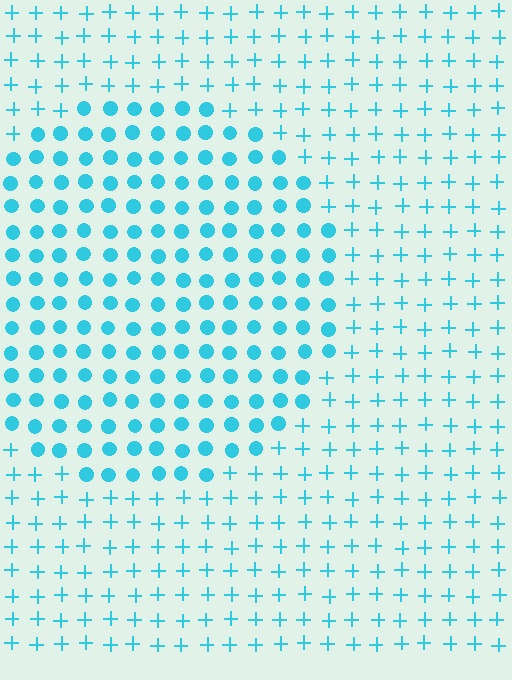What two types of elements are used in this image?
The image uses circles inside the circle region and plus signs outside it.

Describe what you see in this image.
The image is filled with small cyan elements arranged in a uniform grid. A circle-shaped region contains circles, while the surrounding area contains plus signs. The boundary is defined purely by the change in element shape.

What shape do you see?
I see a circle.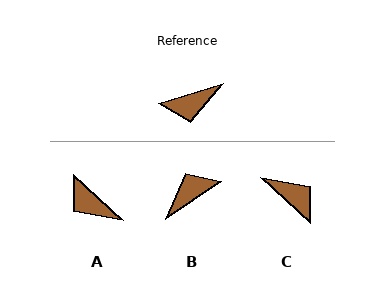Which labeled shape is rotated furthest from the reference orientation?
B, about 163 degrees away.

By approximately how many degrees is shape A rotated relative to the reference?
Approximately 60 degrees clockwise.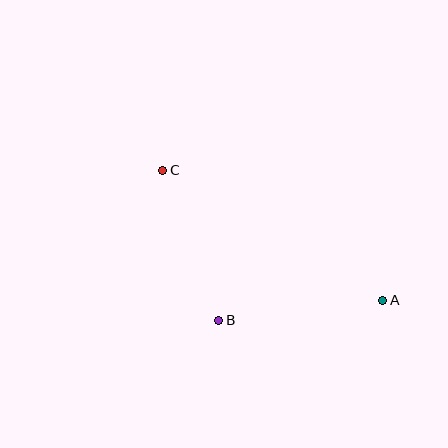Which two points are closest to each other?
Points B and C are closest to each other.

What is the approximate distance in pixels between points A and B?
The distance between A and B is approximately 165 pixels.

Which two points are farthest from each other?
Points A and C are farthest from each other.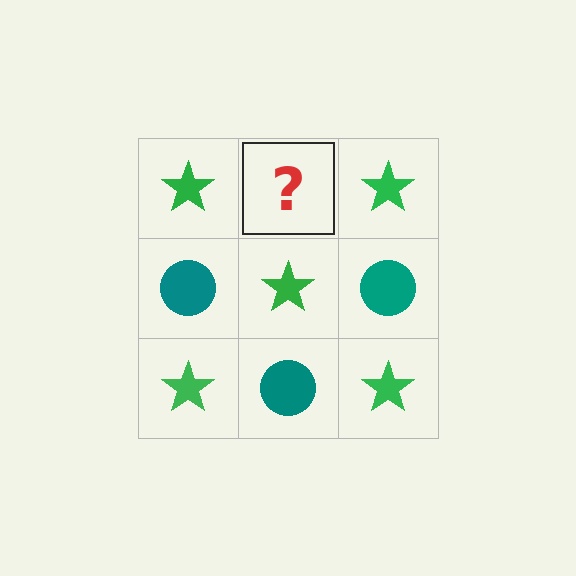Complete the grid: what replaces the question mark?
The question mark should be replaced with a teal circle.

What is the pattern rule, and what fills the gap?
The rule is that it alternates green star and teal circle in a checkerboard pattern. The gap should be filled with a teal circle.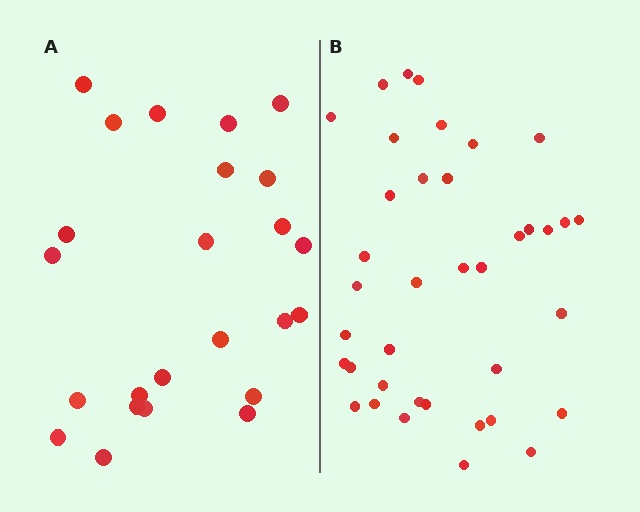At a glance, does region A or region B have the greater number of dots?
Region B (the right region) has more dots.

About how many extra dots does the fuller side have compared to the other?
Region B has approximately 15 more dots than region A.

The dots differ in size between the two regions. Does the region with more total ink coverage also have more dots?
No. Region A has more total ink coverage because its dots are larger, but region B actually contains more individual dots. Total area can be misleading — the number of items is what matters here.